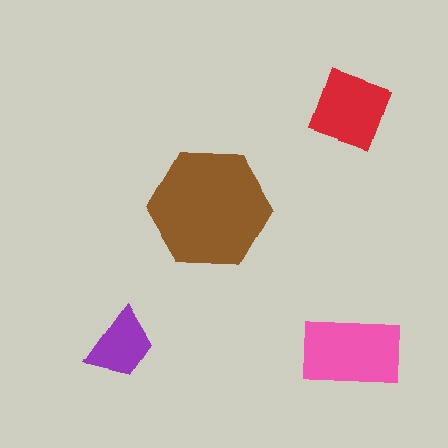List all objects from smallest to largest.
The purple trapezoid, the red square, the pink rectangle, the brown hexagon.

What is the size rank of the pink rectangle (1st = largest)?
2nd.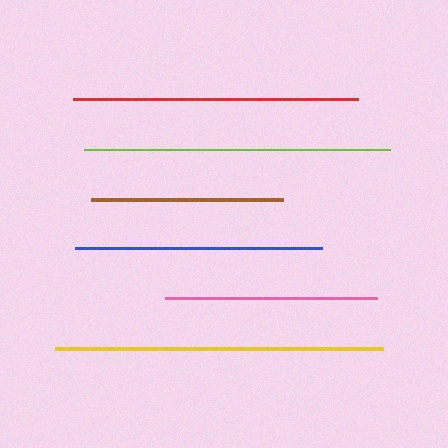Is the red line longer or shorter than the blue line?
The red line is longer than the blue line.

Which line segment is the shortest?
The brown line is the shortest at approximately 192 pixels.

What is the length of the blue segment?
The blue segment is approximately 247 pixels long.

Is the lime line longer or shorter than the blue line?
The lime line is longer than the blue line.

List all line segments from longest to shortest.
From longest to shortest: yellow, lime, red, blue, pink, brown.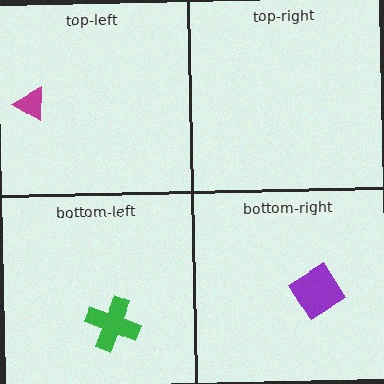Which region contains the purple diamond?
The bottom-right region.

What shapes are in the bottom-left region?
The green cross.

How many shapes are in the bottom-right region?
1.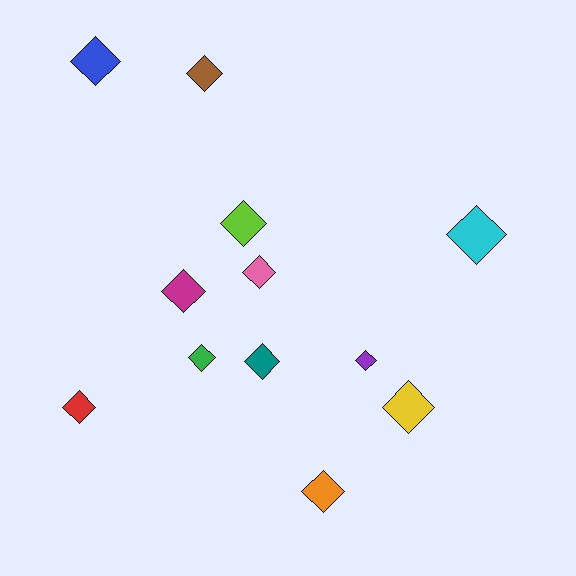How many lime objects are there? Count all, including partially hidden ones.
There is 1 lime object.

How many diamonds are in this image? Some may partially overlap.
There are 12 diamonds.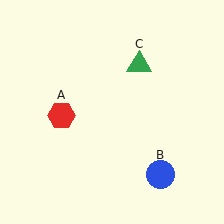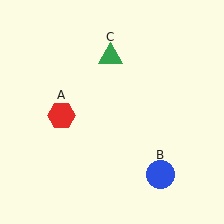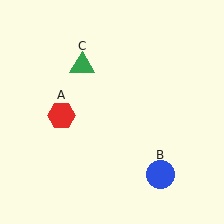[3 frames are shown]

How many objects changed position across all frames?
1 object changed position: green triangle (object C).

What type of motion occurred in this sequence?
The green triangle (object C) rotated counterclockwise around the center of the scene.